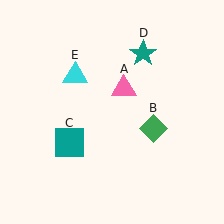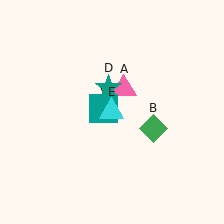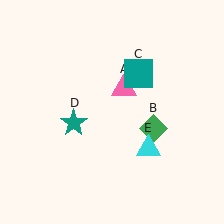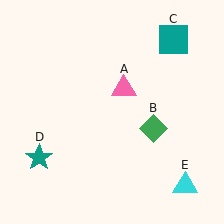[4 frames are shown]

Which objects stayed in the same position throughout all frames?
Pink triangle (object A) and green diamond (object B) remained stationary.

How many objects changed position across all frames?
3 objects changed position: teal square (object C), teal star (object D), cyan triangle (object E).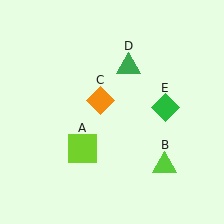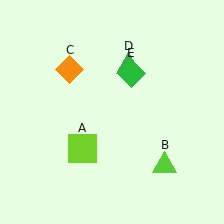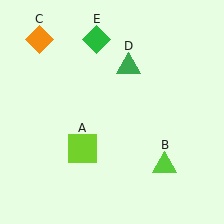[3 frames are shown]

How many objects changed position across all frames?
2 objects changed position: orange diamond (object C), green diamond (object E).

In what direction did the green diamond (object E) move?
The green diamond (object E) moved up and to the left.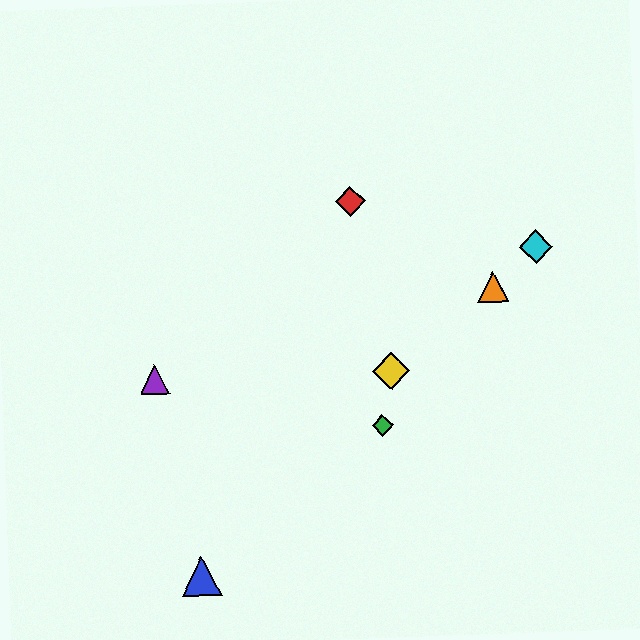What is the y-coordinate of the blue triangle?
The blue triangle is at y≈576.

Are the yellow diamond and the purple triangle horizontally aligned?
Yes, both are at y≈371.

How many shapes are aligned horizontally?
2 shapes (the yellow diamond, the purple triangle) are aligned horizontally.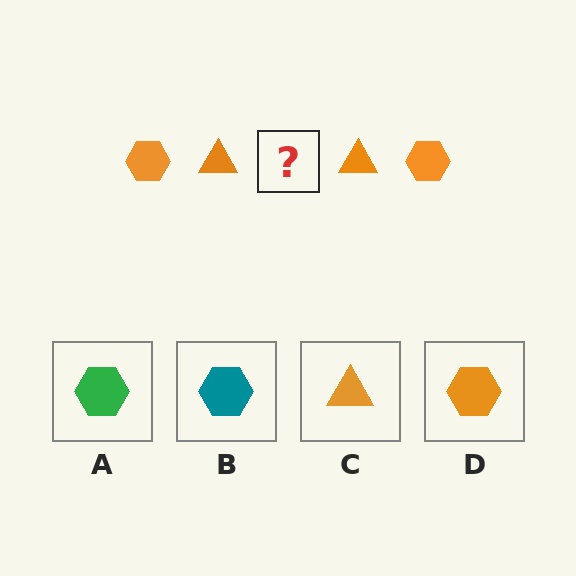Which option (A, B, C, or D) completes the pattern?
D.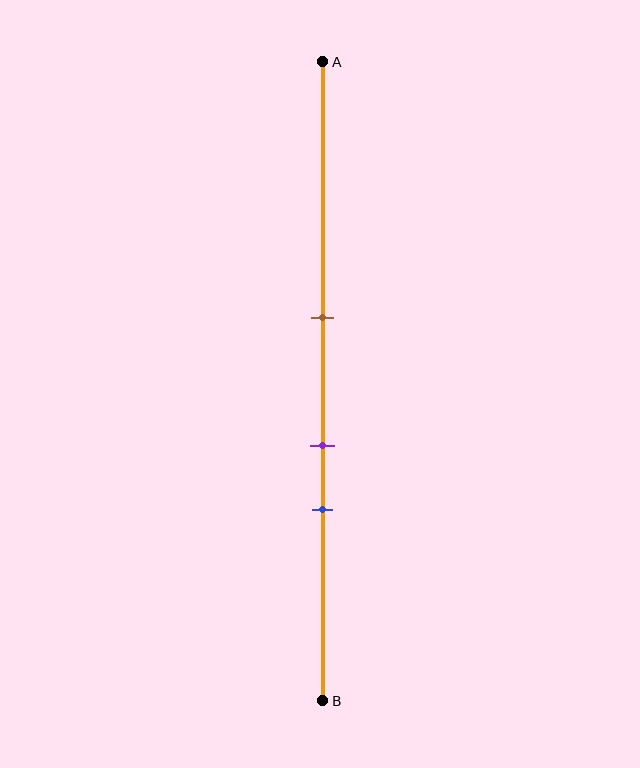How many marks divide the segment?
There are 3 marks dividing the segment.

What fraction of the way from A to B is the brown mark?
The brown mark is approximately 40% (0.4) of the way from A to B.